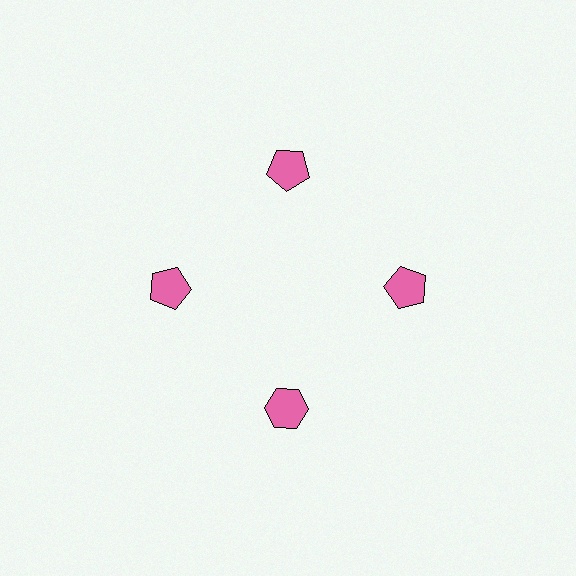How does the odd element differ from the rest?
It has a different shape: hexagon instead of pentagon.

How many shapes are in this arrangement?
There are 4 shapes arranged in a ring pattern.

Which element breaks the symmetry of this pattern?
The pink hexagon at roughly the 6 o'clock position breaks the symmetry. All other shapes are pink pentagons.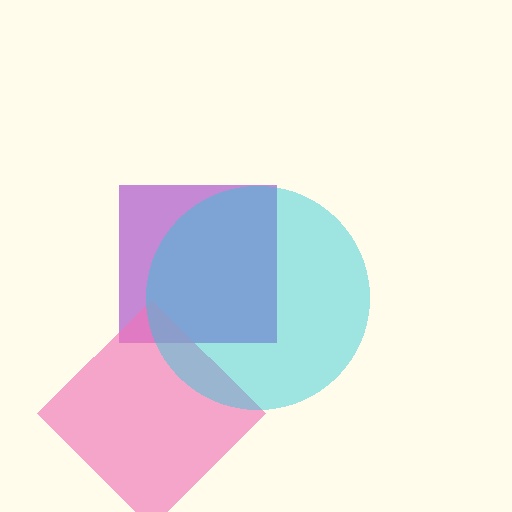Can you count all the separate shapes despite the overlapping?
Yes, there are 3 separate shapes.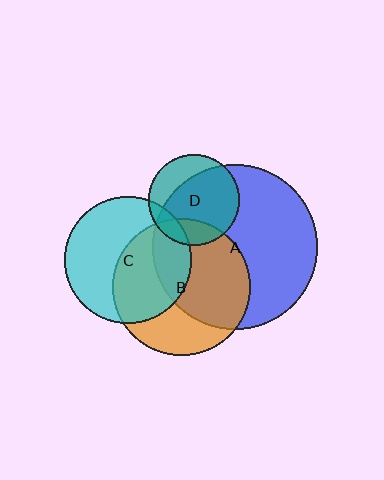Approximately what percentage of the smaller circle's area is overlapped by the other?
Approximately 15%.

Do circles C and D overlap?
Yes.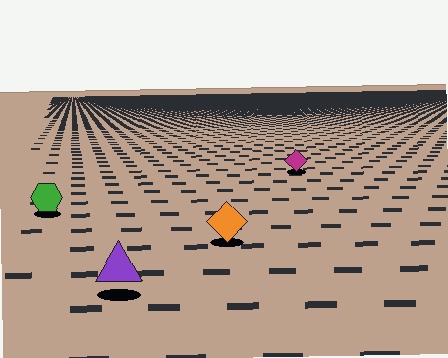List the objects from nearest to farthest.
From nearest to farthest: the purple triangle, the orange diamond, the green hexagon, the magenta diamond.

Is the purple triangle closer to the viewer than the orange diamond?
Yes. The purple triangle is closer — you can tell from the texture gradient: the ground texture is coarser near it.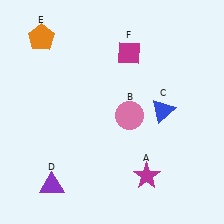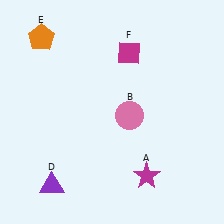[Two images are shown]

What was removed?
The blue triangle (C) was removed in Image 2.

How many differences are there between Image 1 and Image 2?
There is 1 difference between the two images.